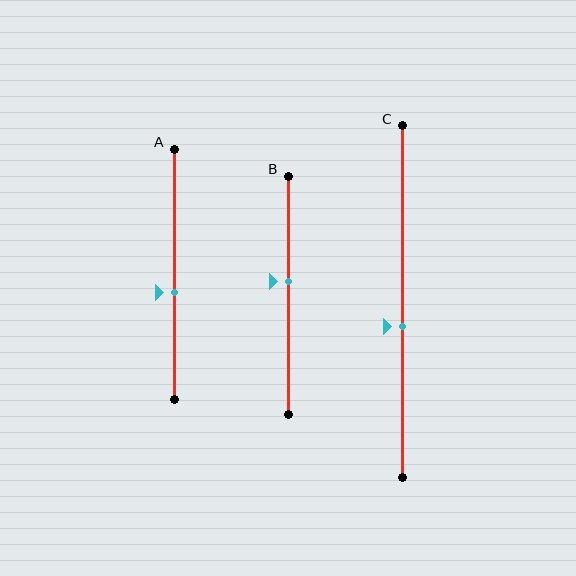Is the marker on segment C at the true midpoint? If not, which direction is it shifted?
No, the marker on segment C is shifted downward by about 7% of the segment length.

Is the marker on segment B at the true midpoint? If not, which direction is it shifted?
No, the marker on segment B is shifted upward by about 6% of the segment length.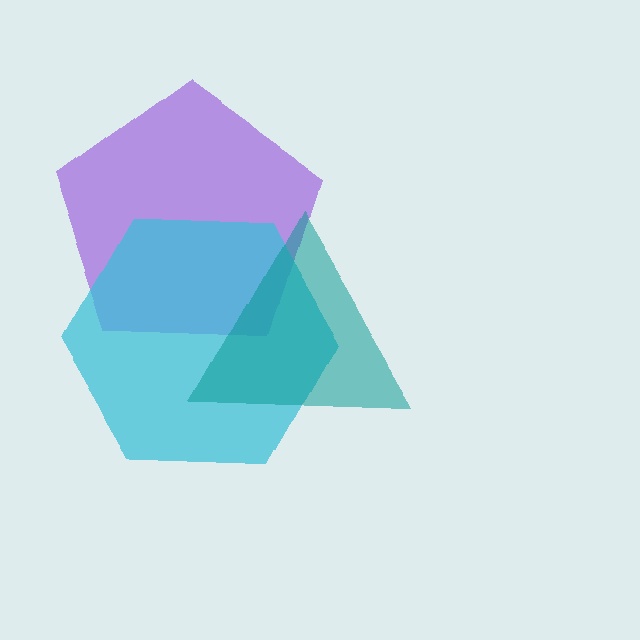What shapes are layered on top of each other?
The layered shapes are: a purple pentagon, a cyan hexagon, a teal triangle.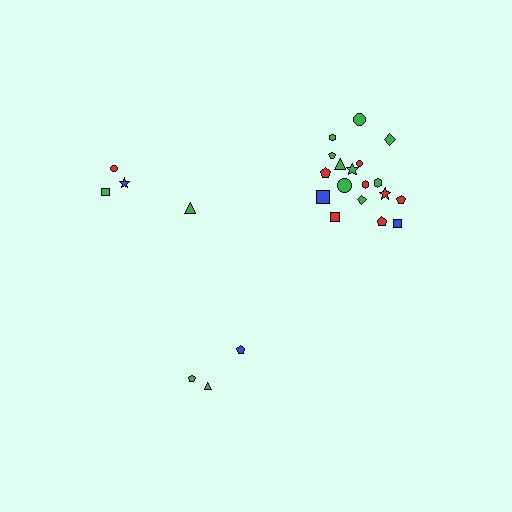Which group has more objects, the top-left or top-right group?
The top-right group.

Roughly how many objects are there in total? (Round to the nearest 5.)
Roughly 25 objects in total.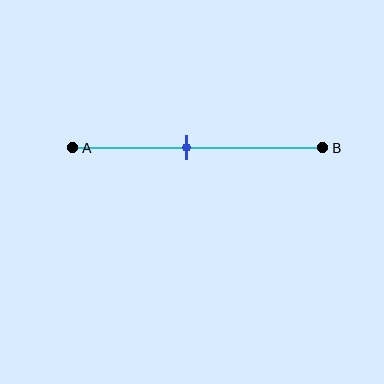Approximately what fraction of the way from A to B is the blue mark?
The blue mark is approximately 45% of the way from A to B.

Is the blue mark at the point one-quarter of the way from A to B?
No, the mark is at about 45% from A, not at the 25% one-quarter point.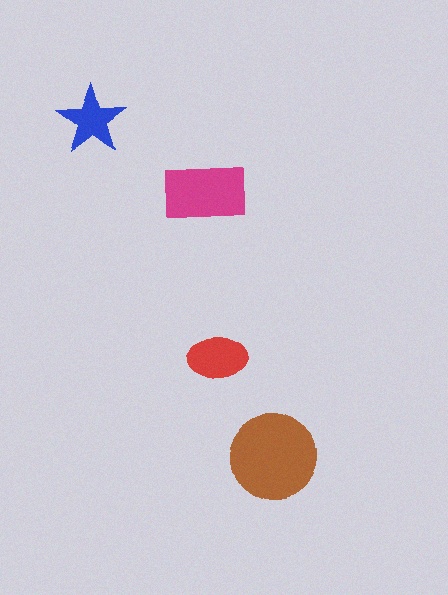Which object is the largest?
The brown circle.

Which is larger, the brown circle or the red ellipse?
The brown circle.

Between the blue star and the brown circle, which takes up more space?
The brown circle.